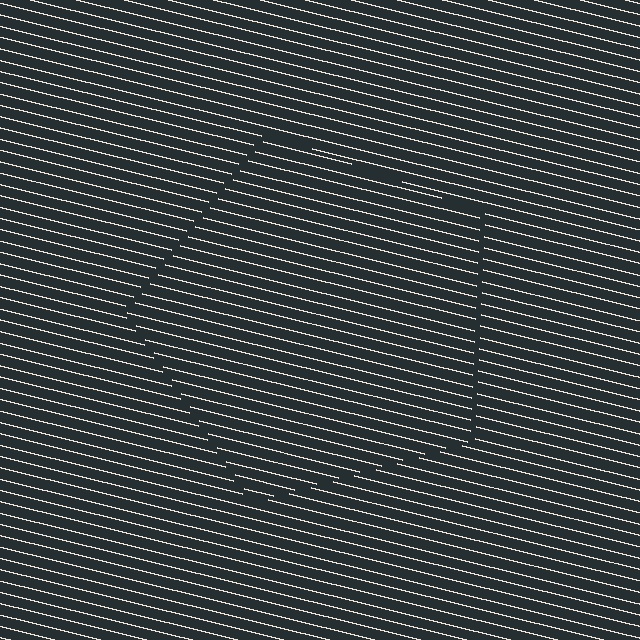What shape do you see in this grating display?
An illusory pentagon. The interior of the shape contains the same grating, shifted by half a period — the contour is defined by the phase discontinuity where line-ends from the inner and outer gratings abut.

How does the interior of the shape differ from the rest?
The interior of the shape contains the same grating, shifted by half a period — the contour is defined by the phase discontinuity where line-ends from the inner and outer gratings abut.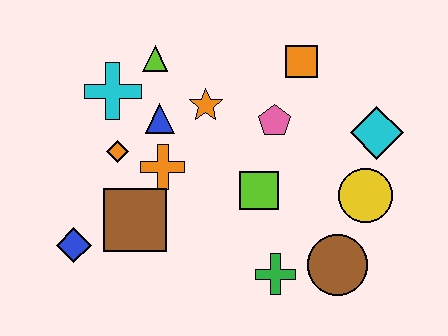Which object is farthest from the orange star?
The brown circle is farthest from the orange star.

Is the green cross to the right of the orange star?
Yes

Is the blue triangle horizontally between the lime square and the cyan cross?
Yes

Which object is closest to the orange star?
The blue triangle is closest to the orange star.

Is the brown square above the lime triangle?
No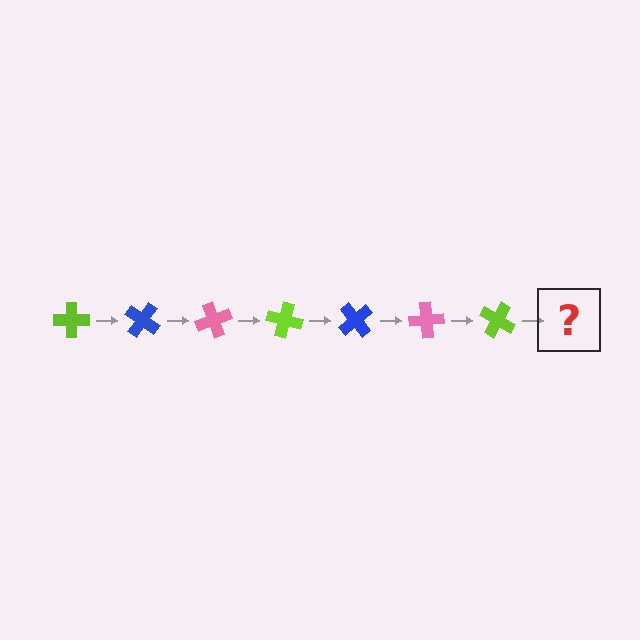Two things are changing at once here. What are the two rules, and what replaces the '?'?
The two rules are that it rotates 35 degrees each step and the color cycles through lime, blue, and pink. The '?' should be a blue cross, rotated 245 degrees from the start.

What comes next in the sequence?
The next element should be a blue cross, rotated 245 degrees from the start.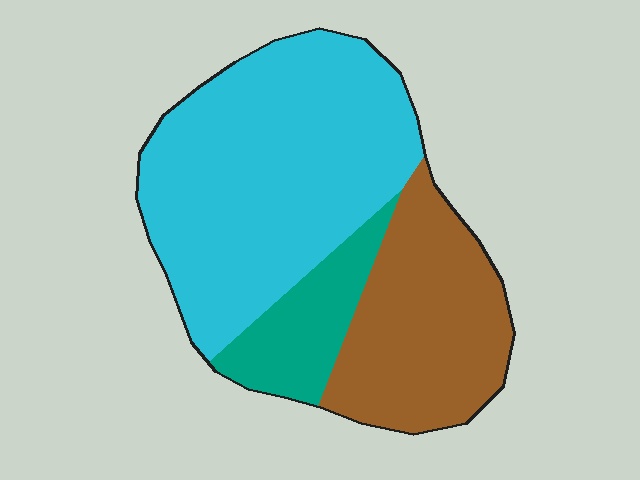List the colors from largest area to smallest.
From largest to smallest: cyan, brown, teal.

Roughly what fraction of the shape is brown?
Brown covers around 30% of the shape.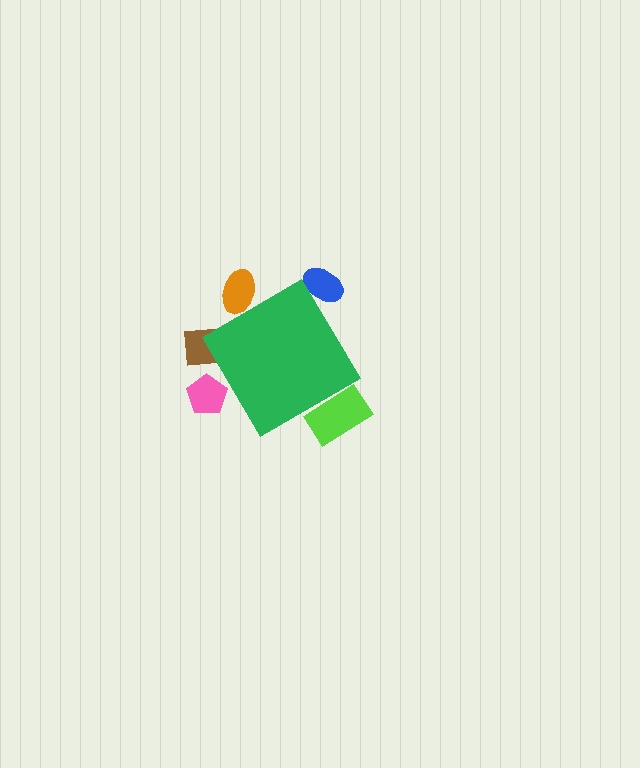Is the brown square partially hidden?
Yes, the brown square is partially hidden behind the green diamond.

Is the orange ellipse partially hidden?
Yes, the orange ellipse is partially hidden behind the green diamond.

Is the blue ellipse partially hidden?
Yes, the blue ellipse is partially hidden behind the green diamond.